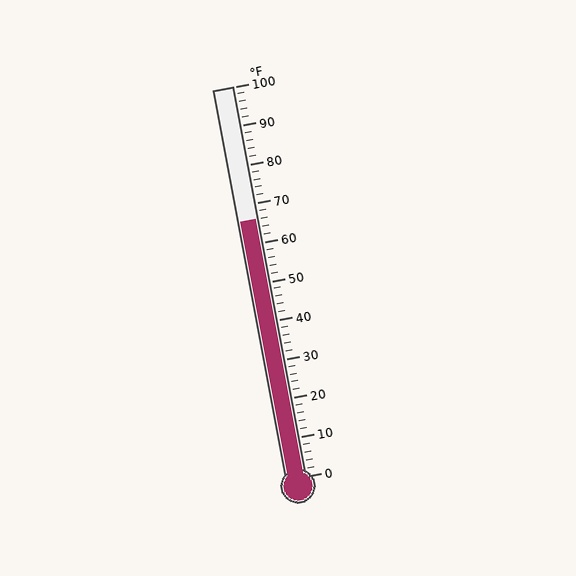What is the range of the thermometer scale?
The thermometer scale ranges from 0°F to 100°F.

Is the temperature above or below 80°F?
The temperature is below 80°F.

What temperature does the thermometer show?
The thermometer shows approximately 66°F.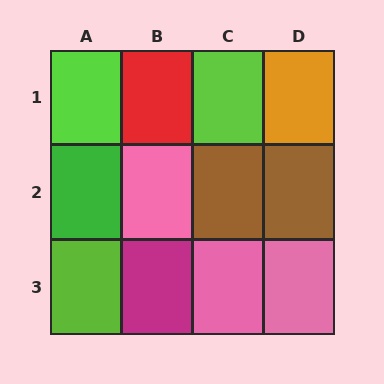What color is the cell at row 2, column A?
Green.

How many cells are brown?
2 cells are brown.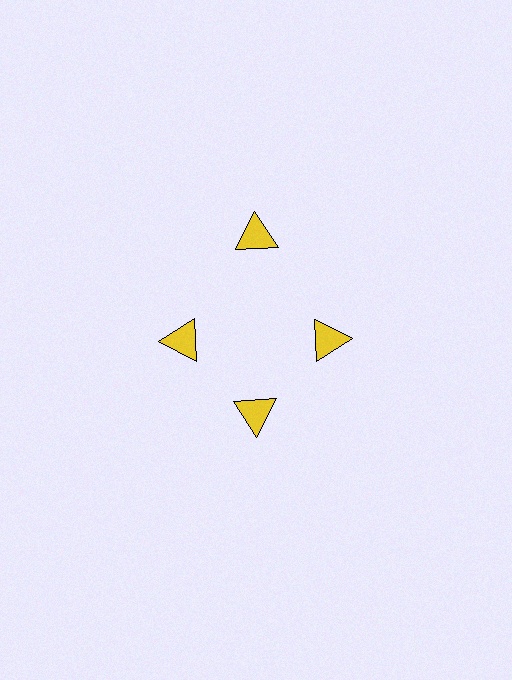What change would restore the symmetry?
The symmetry would be restored by moving it inward, back onto the ring so that all 4 triangles sit at equal angles and equal distance from the center.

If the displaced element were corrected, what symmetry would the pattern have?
It would have 4-fold rotational symmetry — the pattern would map onto itself every 90 degrees.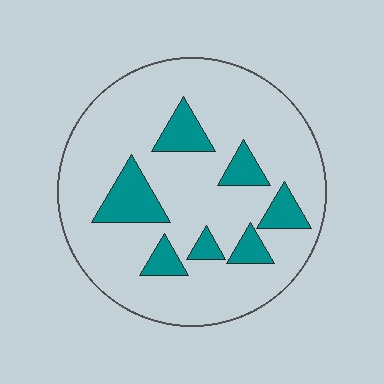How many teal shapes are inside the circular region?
7.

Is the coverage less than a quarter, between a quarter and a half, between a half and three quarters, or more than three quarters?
Less than a quarter.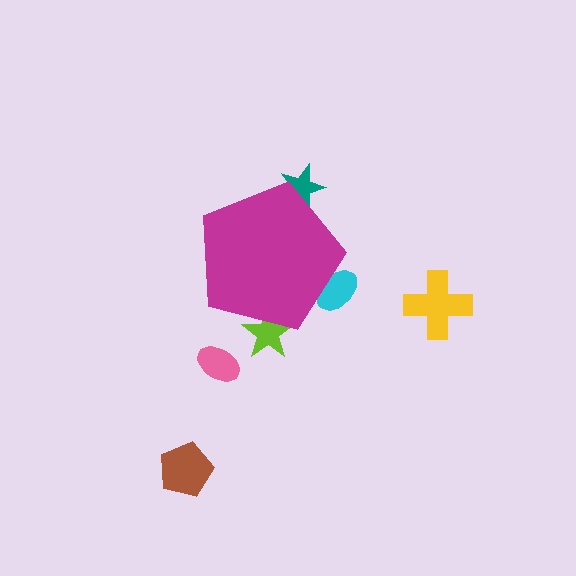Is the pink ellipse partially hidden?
No, the pink ellipse is fully visible.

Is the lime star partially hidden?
Yes, the lime star is partially hidden behind the magenta pentagon.